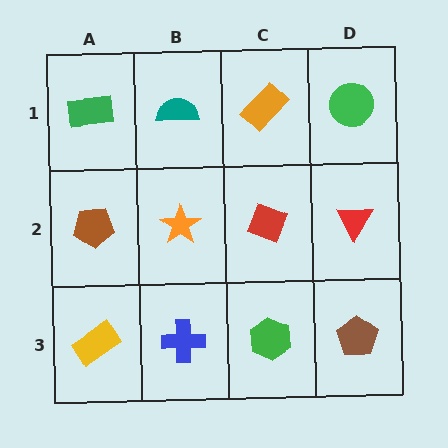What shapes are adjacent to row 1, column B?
An orange star (row 2, column B), a green rectangle (row 1, column A), an orange rectangle (row 1, column C).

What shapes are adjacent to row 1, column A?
A brown pentagon (row 2, column A), a teal semicircle (row 1, column B).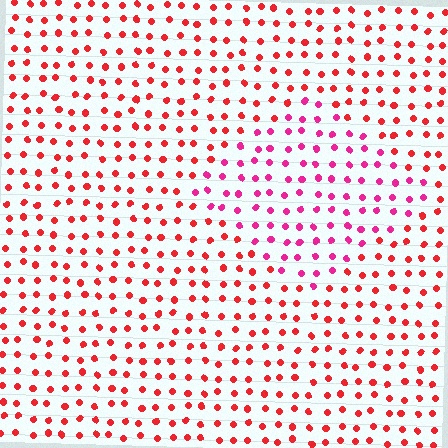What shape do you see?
I see a diamond.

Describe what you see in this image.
The image is filled with small red elements in a uniform arrangement. A diamond-shaped region is visible where the elements are tinted to a slightly different hue, forming a subtle color boundary.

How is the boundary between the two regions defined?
The boundary is defined purely by a slight shift in hue (about 32 degrees). Spacing, size, and orientation are identical on both sides.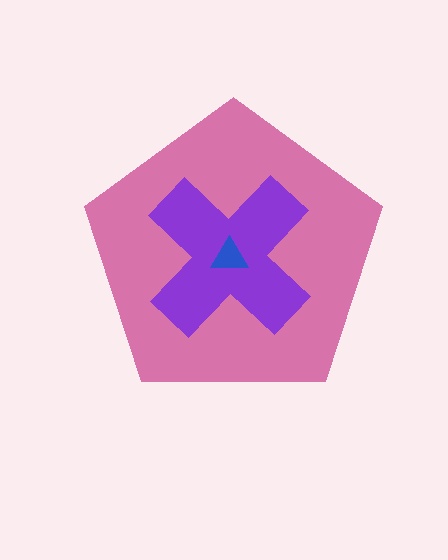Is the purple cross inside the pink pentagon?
Yes.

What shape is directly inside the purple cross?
The blue triangle.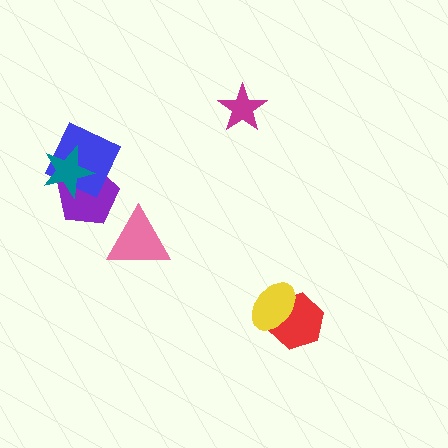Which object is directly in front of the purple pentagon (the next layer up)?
The blue diamond is directly in front of the purple pentagon.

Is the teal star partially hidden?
No, no other shape covers it.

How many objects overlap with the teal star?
2 objects overlap with the teal star.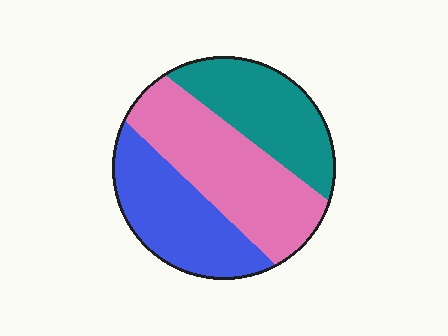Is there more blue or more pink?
Pink.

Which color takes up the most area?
Pink, at roughly 40%.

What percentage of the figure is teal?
Teal takes up about one quarter (1/4) of the figure.